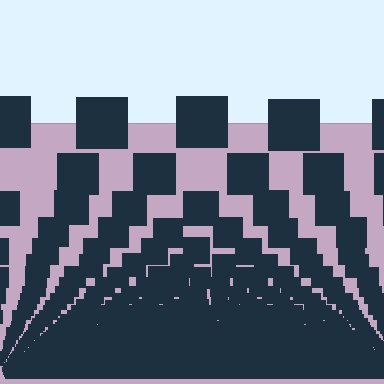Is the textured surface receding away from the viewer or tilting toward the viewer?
The surface appears to tilt toward the viewer. Texture elements get larger and sparser toward the top.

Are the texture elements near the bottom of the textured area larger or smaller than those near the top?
Smaller. The gradient is inverted — elements near the bottom are smaller and denser.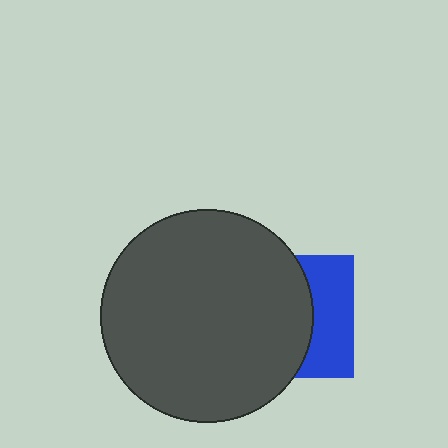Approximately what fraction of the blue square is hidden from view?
Roughly 63% of the blue square is hidden behind the dark gray circle.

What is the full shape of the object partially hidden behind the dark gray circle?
The partially hidden object is a blue square.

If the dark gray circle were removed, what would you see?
You would see the complete blue square.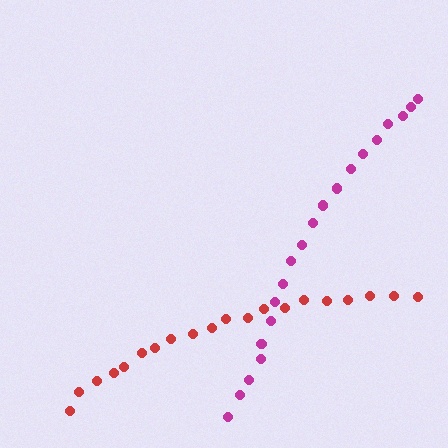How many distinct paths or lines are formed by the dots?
There are 2 distinct paths.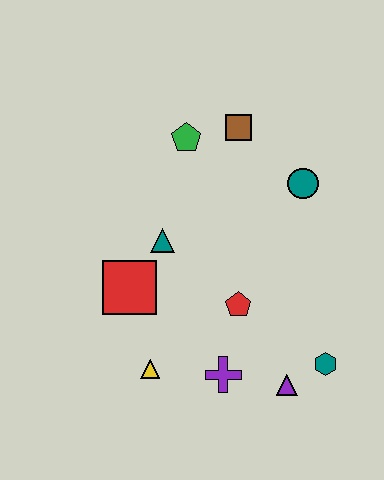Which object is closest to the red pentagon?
The purple cross is closest to the red pentagon.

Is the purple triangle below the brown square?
Yes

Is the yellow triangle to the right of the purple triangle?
No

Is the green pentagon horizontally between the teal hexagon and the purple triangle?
No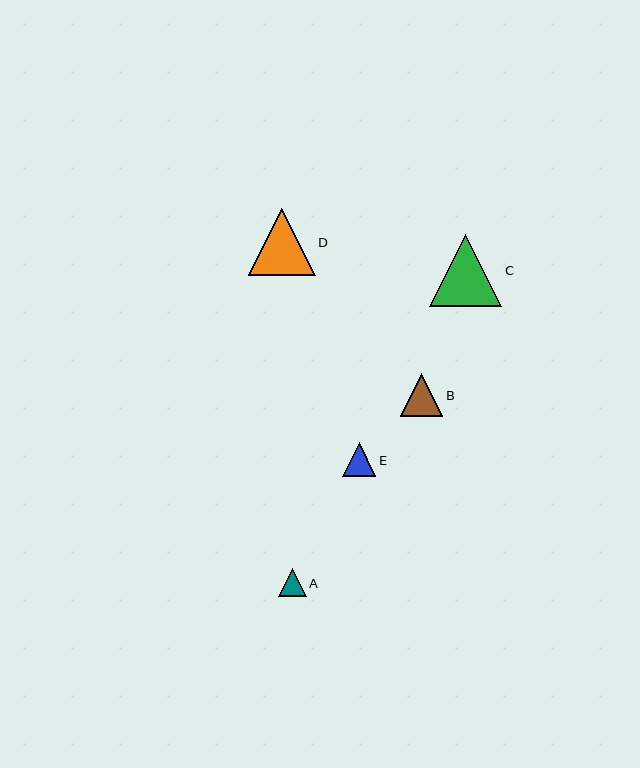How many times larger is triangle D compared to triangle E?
Triangle D is approximately 2.0 times the size of triangle E.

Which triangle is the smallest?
Triangle A is the smallest with a size of approximately 28 pixels.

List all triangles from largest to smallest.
From largest to smallest: C, D, B, E, A.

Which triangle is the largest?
Triangle C is the largest with a size of approximately 72 pixels.